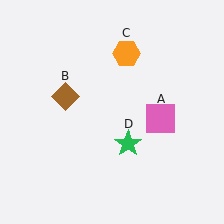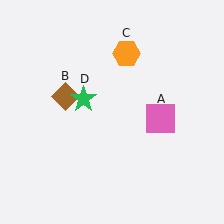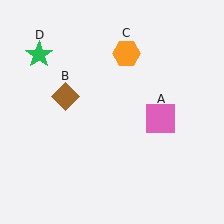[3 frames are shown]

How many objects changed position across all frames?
1 object changed position: green star (object D).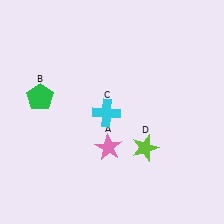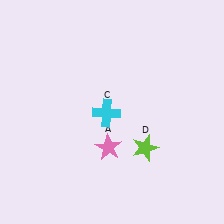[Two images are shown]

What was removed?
The green pentagon (B) was removed in Image 2.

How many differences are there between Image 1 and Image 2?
There is 1 difference between the two images.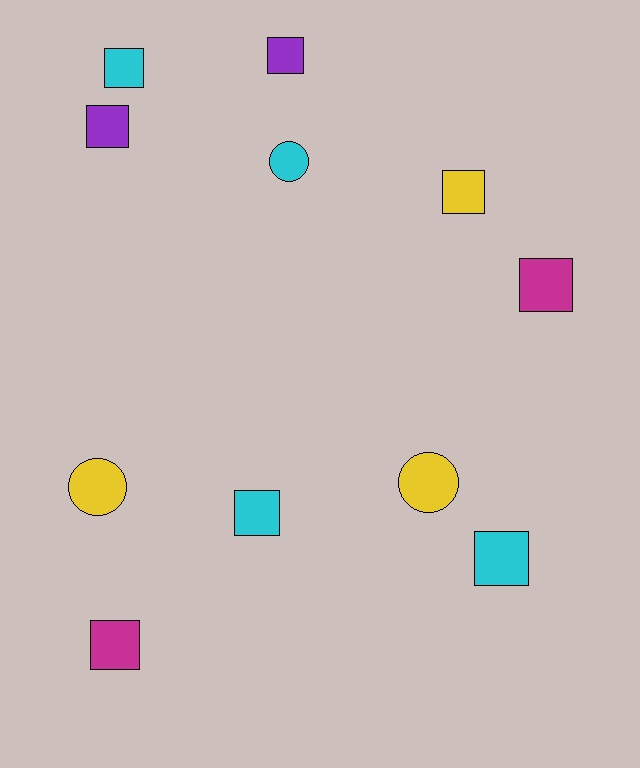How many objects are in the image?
There are 11 objects.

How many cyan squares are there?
There are 3 cyan squares.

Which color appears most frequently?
Cyan, with 4 objects.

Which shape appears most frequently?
Square, with 8 objects.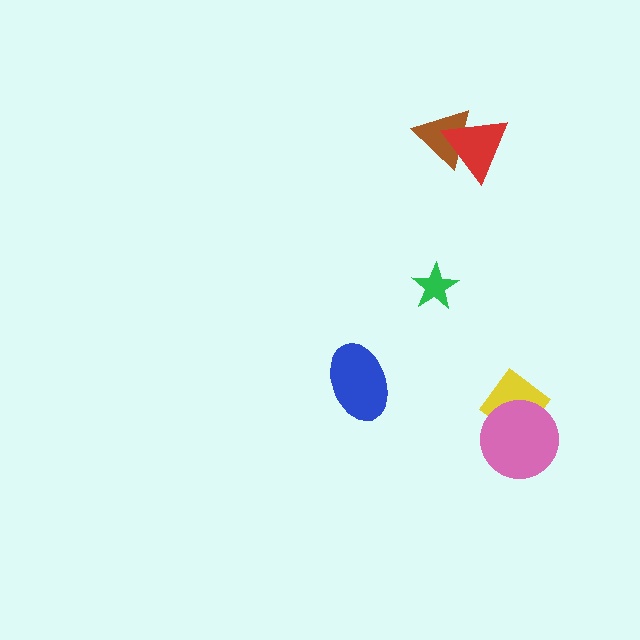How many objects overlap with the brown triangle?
1 object overlaps with the brown triangle.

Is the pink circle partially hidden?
No, no other shape covers it.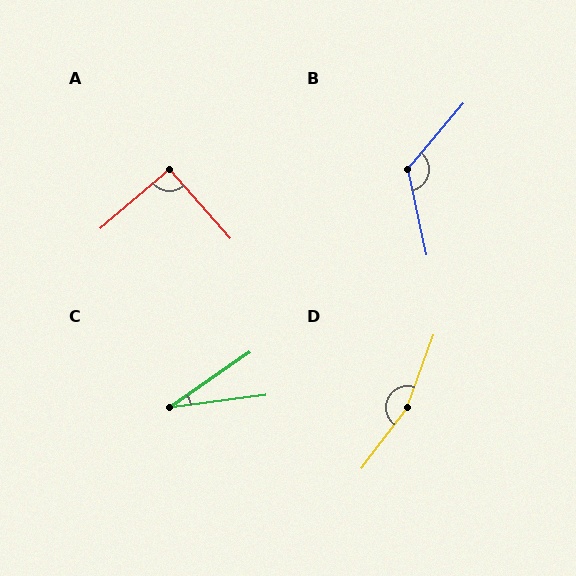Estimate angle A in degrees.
Approximately 91 degrees.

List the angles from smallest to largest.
C (27°), A (91°), B (127°), D (163°).